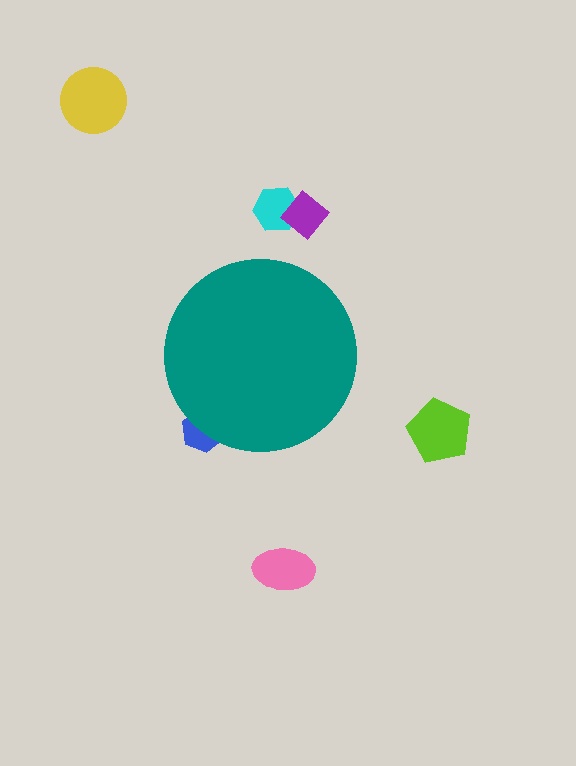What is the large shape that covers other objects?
A teal circle.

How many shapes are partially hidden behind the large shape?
1 shape is partially hidden.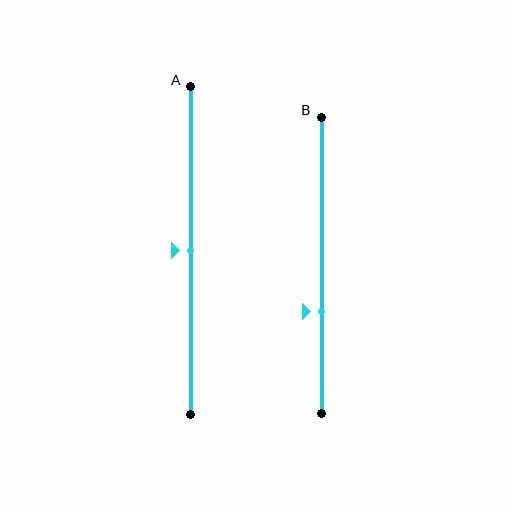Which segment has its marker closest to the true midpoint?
Segment A has its marker closest to the true midpoint.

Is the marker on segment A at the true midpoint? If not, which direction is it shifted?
Yes, the marker on segment A is at the true midpoint.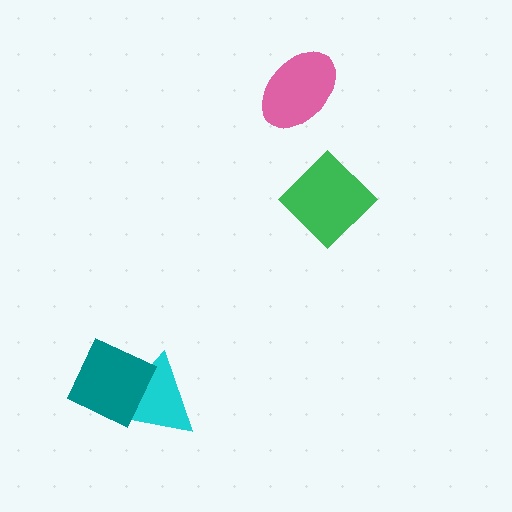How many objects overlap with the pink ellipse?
0 objects overlap with the pink ellipse.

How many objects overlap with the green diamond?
0 objects overlap with the green diamond.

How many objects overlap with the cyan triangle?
1 object overlaps with the cyan triangle.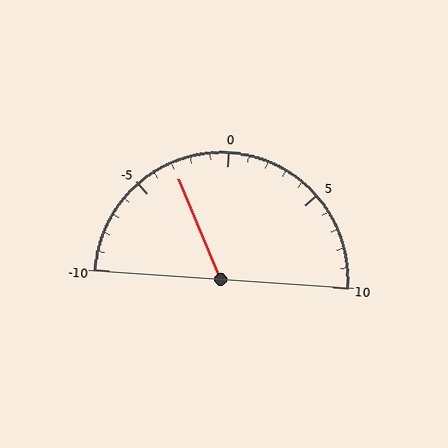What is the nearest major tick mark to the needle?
The nearest major tick mark is -5.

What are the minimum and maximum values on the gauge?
The gauge ranges from -10 to 10.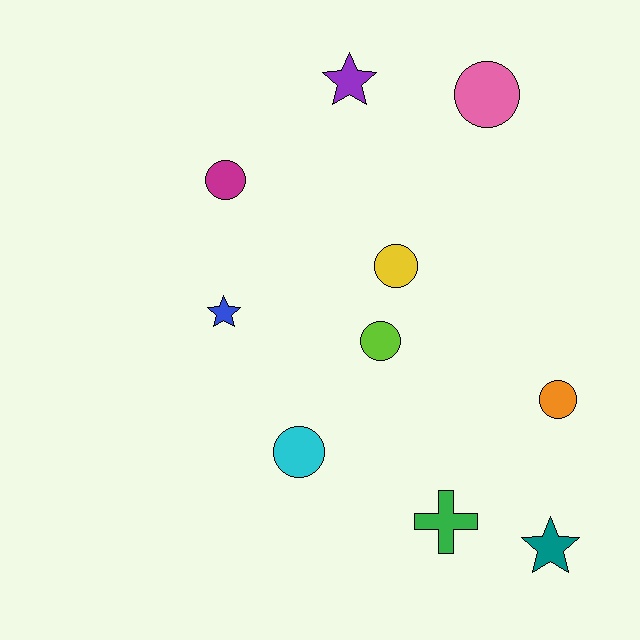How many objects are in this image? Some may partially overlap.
There are 10 objects.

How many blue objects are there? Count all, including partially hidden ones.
There is 1 blue object.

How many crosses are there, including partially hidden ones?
There is 1 cross.